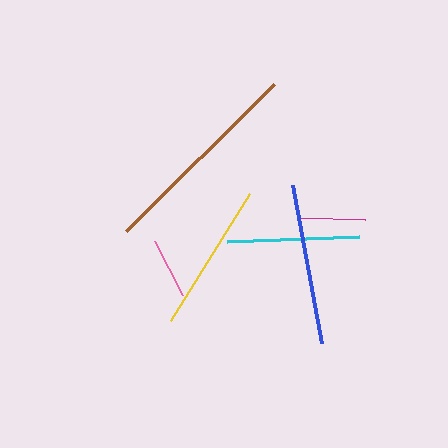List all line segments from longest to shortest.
From longest to shortest: brown, blue, yellow, cyan, magenta, pink.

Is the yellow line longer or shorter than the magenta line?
The yellow line is longer than the magenta line.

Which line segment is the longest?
The brown line is the longest at approximately 209 pixels.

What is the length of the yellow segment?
The yellow segment is approximately 149 pixels long.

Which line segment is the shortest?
The pink line is the shortest at approximately 61 pixels.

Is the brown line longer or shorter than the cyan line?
The brown line is longer than the cyan line.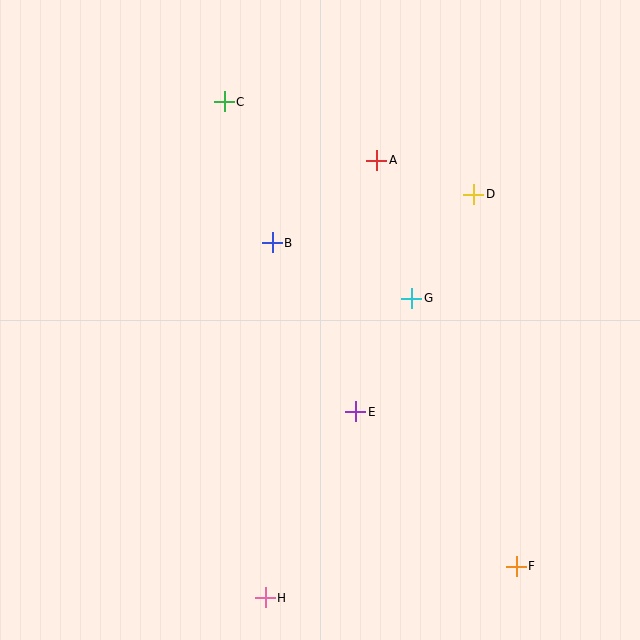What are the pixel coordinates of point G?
Point G is at (412, 298).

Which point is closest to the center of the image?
Point B at (272, 243) is closest to the center.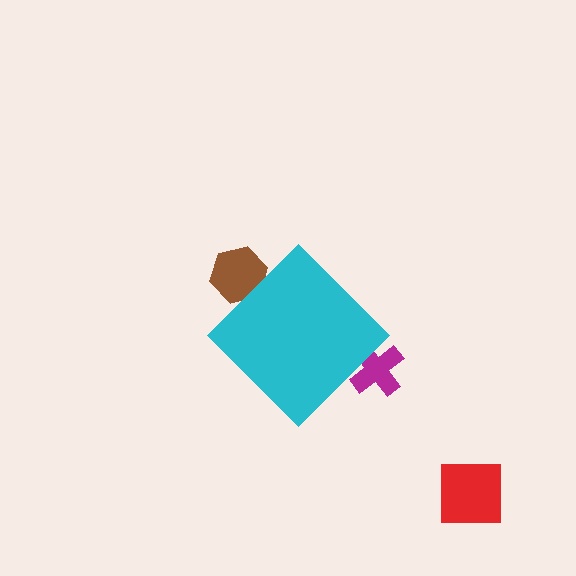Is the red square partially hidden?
No, the red square is fully visible.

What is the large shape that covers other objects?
A cyan diamond.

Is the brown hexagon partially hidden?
Yes, the brown hexagon is partially hidden behind the cyan diamond.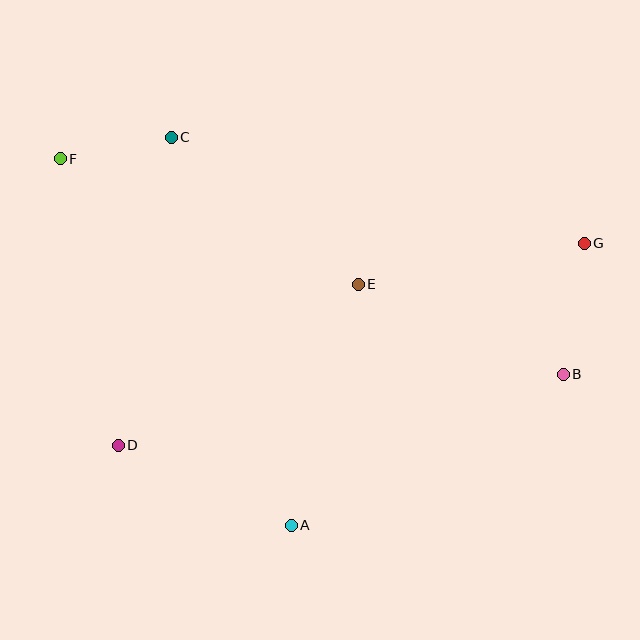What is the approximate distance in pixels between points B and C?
The distance between B and C is approximately 458 pixels.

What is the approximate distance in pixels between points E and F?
The distance between E and F is approximately 323 pixels.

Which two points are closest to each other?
Points C and F are closest to each other.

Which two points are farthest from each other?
Points B and F are farthest from each other.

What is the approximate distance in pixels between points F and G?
The distance between F and G is approximately 531 pixels.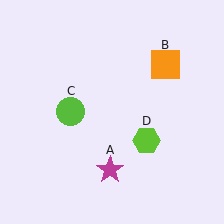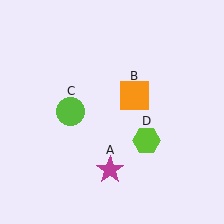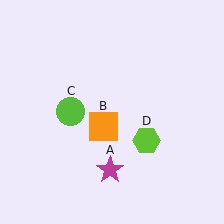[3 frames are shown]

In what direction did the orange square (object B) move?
The orange square (object B) moved down and to the left.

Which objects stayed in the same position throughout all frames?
Magenta star (object A) and lime circle (object C) and lime hexagon (object D) remained stationary.